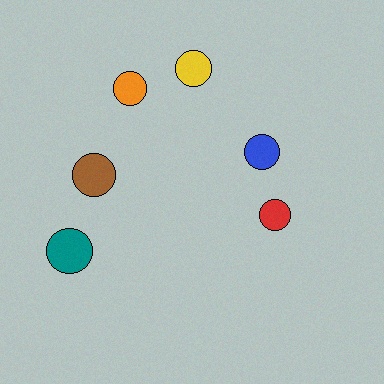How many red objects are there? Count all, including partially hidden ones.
There is 1 red object.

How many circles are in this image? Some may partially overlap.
There are 6 circles.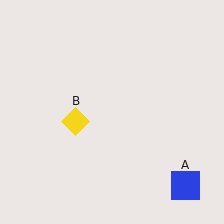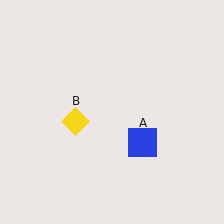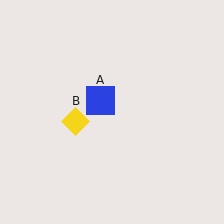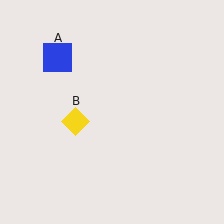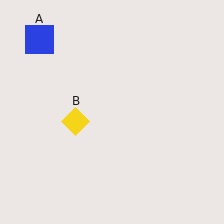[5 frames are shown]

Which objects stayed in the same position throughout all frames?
Yellow diamond (object B) remained stationary.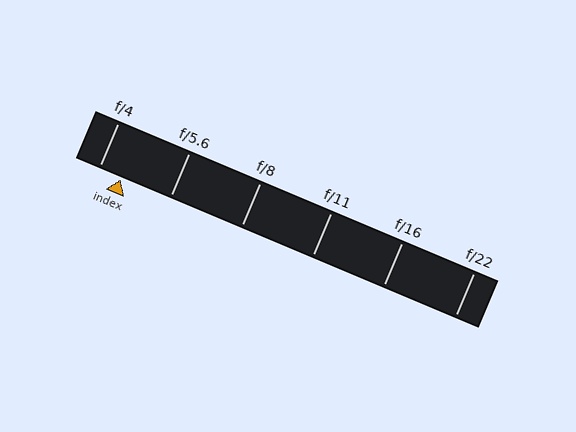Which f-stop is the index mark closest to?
The index mark is closest to f/4.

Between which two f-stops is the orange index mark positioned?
The index mark is between f/4 and f/5.6.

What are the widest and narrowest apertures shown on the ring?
The widest aperture shown is f/4 and the narrowest is f/22.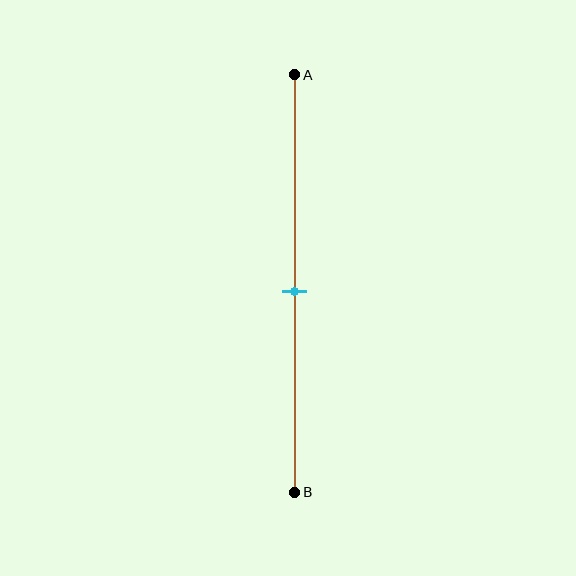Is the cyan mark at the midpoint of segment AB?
Yes, the mark is approximately at the midpoint.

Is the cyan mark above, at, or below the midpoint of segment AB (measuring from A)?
The cyan mark is approximately at the midpoint of segment AB.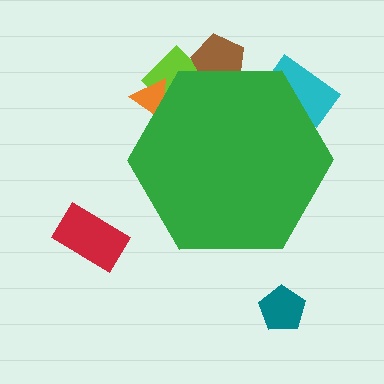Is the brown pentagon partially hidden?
Yes, the brown pentagon is partially hidden behind the green hexagon.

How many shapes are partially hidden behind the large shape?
4 shapes are partially hidden.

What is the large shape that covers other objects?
A green hexagon.